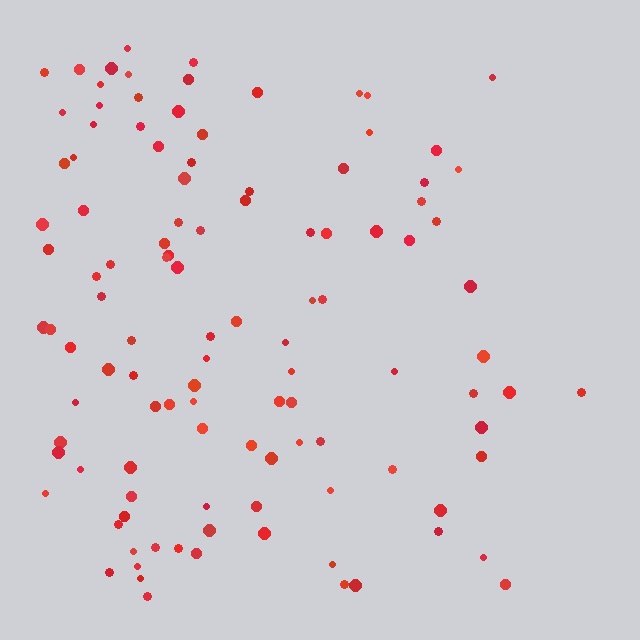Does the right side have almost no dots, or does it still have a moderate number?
Still a moderate number, just noticeably fewer than the left.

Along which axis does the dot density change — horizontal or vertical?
Horizontal.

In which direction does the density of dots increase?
From right to left, with the left side densest.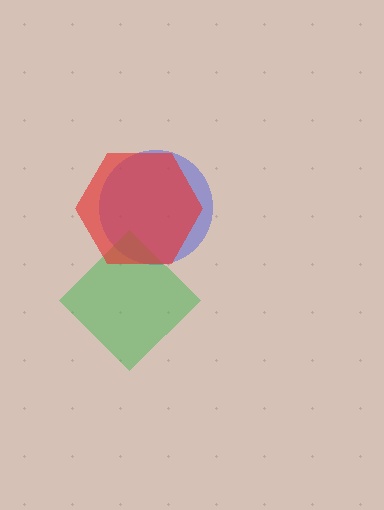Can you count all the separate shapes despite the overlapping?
Yes, there are 3 separate shapes.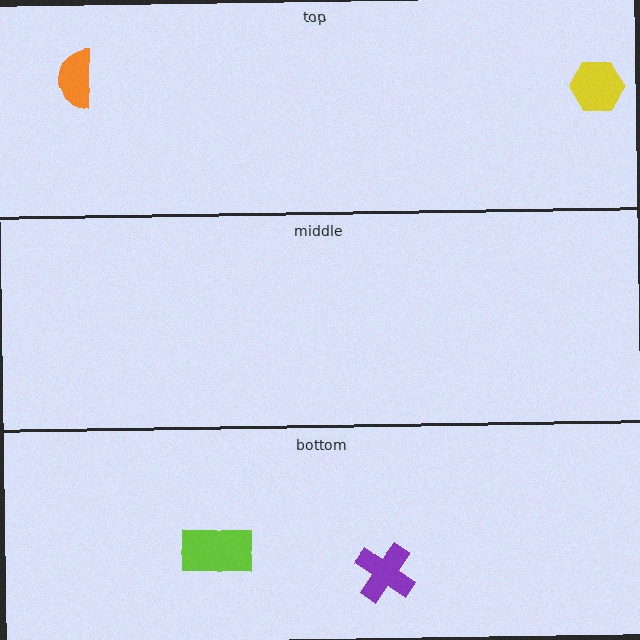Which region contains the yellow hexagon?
The top region.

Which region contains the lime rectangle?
The bottom region.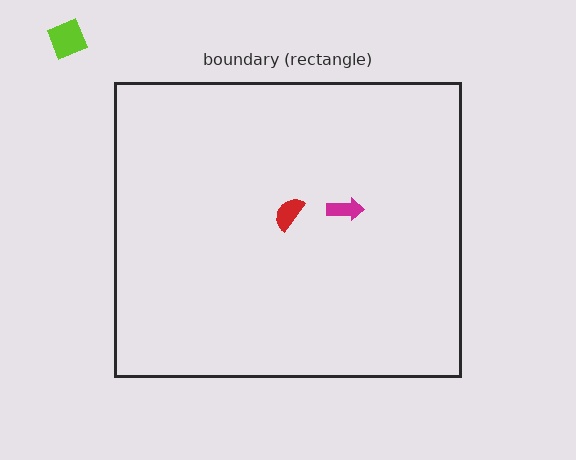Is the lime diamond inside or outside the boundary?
Outside.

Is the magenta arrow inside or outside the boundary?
Inside.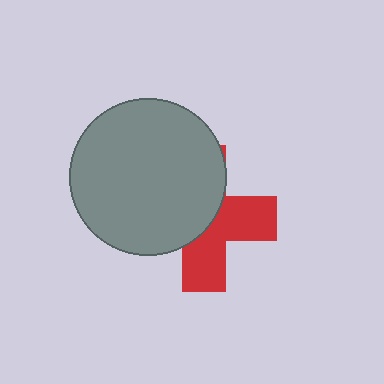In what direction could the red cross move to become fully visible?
The red cross could move toward the lower-right. That would shift it out from behind the gray circle entirely.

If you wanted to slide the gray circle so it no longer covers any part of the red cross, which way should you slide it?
Slide it toward the upper-left — that is the most direct way to separate the two shapes.